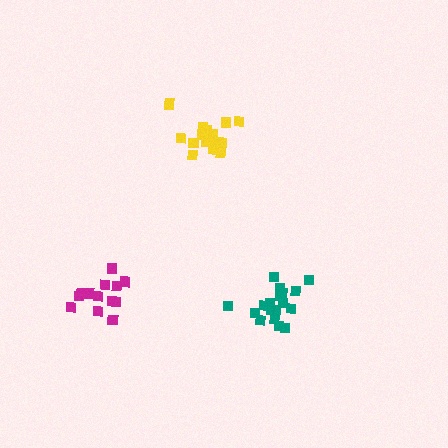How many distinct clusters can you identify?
There are 3 distinct clusters.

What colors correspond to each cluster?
The clusters are colored: teal, magenta, yellow.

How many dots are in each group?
Group 1: 18 dots, Group 2: 13 dots, Group 3: 19 dots (50 total).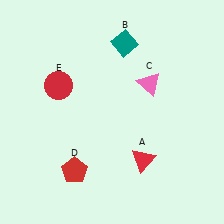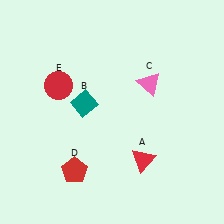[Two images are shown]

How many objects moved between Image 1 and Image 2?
1 object moved between the two images.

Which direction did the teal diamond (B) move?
The teal diamond (B) moved down.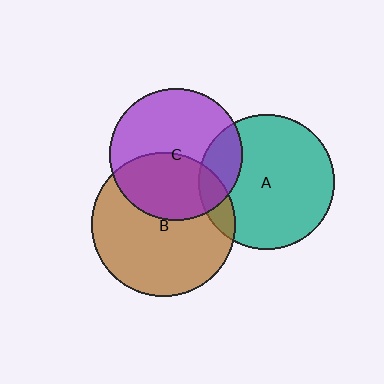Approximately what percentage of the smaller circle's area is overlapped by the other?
Approximately 40%.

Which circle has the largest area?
Circle B (brown).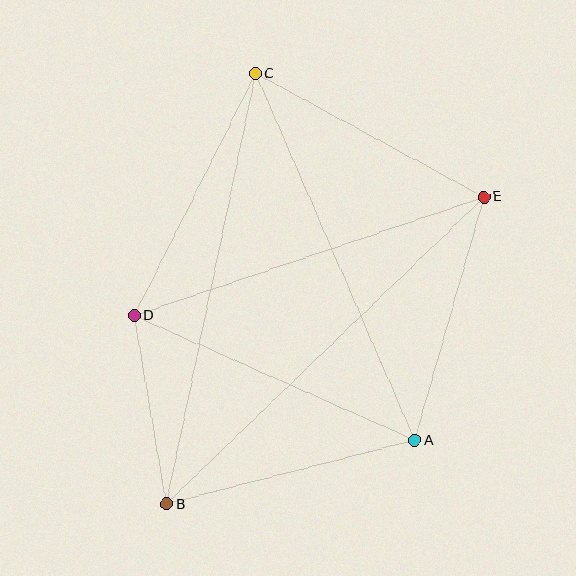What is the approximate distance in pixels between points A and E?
The distance between A and E is approximately 253 pixels.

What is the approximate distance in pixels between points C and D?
The distance between C and D is approximately 271 pixels.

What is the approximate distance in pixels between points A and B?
The distance between A and B is approximately 257 pixels.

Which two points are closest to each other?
Points B and D are closest to each other.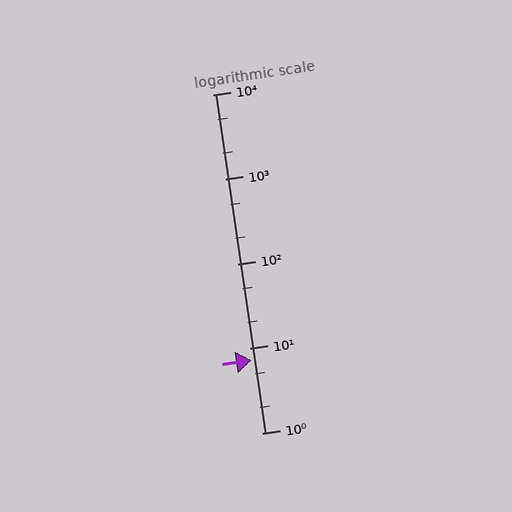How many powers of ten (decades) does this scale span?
The scale spans 4 decades, from 1 to 10000.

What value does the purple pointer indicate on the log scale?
The pointer indicates approximately 7.2.